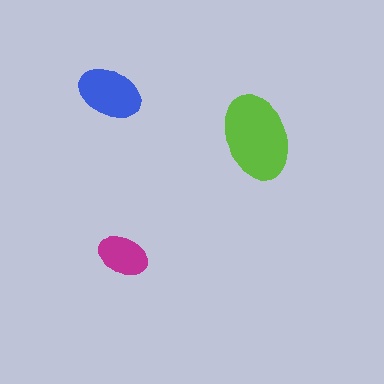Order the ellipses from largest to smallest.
the lime one, the blue one, the magenta one.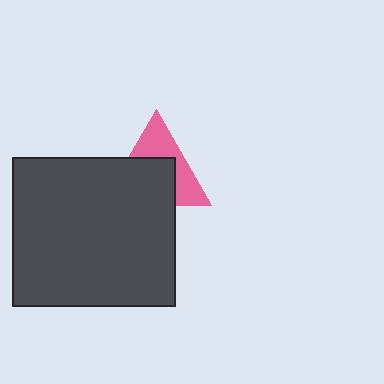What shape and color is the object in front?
The object in front is a dark gray rectangle.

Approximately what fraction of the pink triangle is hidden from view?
Roughly 54% of the pink triangle is hidden behind the dark gray rectangle.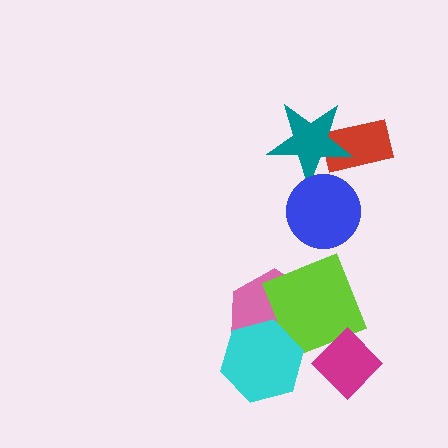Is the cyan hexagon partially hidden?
No, no other shape covers it.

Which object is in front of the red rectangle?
The teal star is in front of the red rectangle.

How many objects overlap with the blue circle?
1 object overlaps with the blue circle.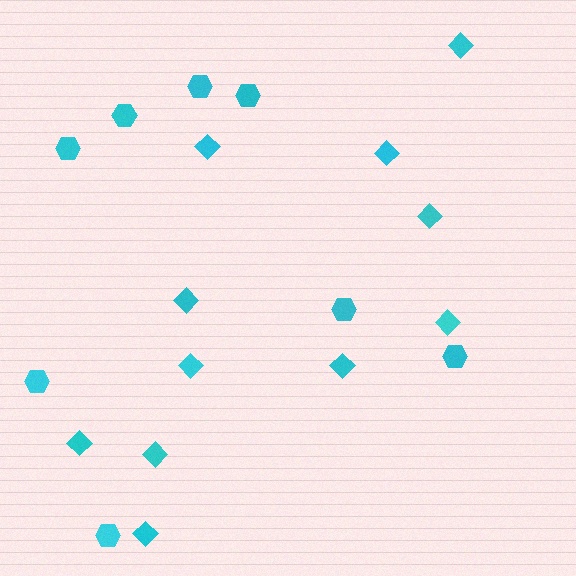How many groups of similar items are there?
There are 2 groups: one group of hexagons (8) and one group of diamonds (11).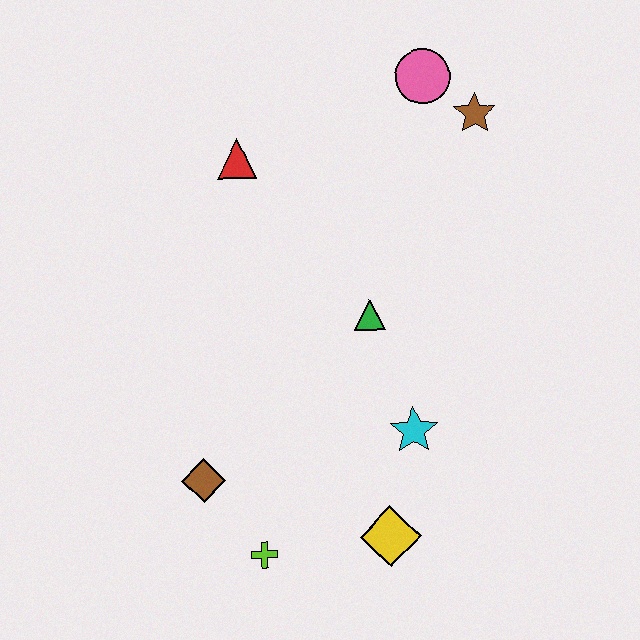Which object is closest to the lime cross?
The brown diamond is closest to the lime cross.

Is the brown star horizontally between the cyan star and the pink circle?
No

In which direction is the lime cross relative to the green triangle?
The lime cross is below the green triangle.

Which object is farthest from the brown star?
The lime cross is farthest from the brown star.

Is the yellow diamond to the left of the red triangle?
No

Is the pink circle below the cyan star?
No